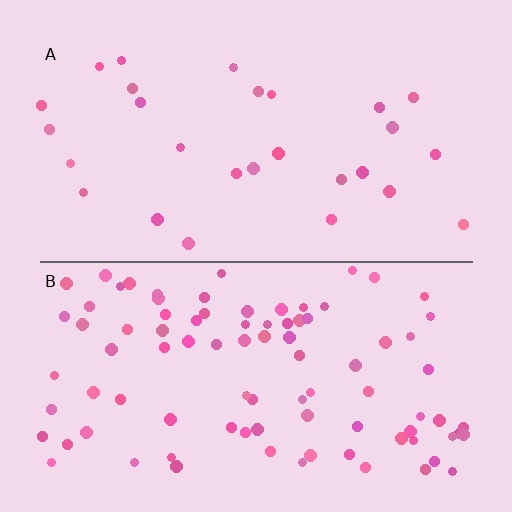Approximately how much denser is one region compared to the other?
Approximately 3.2× — region B over region A.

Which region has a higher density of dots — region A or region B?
B (the bottom).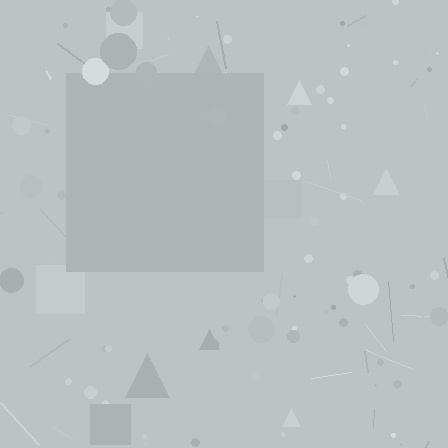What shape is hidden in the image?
A square is hidden in the image.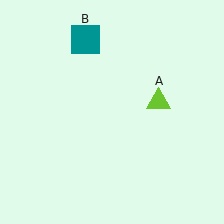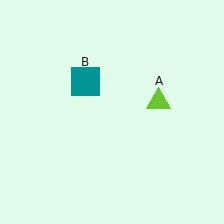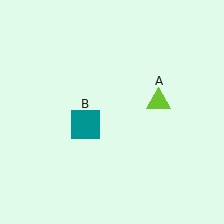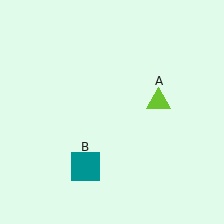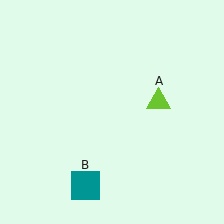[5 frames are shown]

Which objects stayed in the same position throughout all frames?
Lime triangle (object A) remained stationary.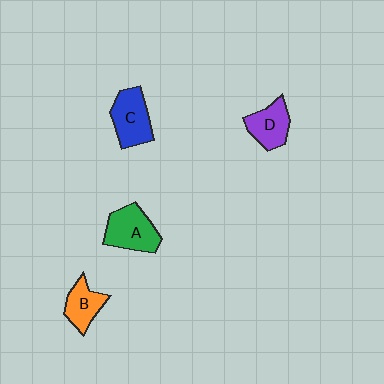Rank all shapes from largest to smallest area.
From largest to smallest: A (green), C (blue), D (purple), B (orange).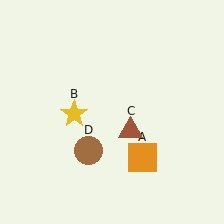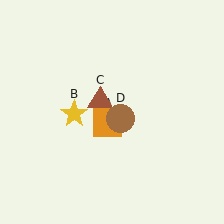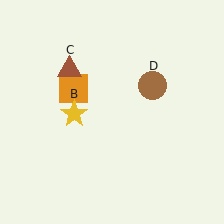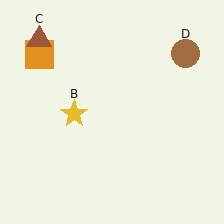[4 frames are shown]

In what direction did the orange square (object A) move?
The orange square (object A) moved up and to the left.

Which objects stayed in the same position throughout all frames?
Yellow star (object B) remained stationary.